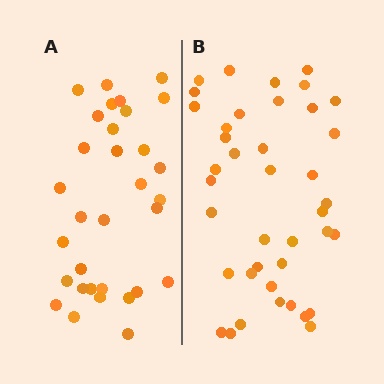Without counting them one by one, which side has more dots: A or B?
Region B (the right region) has more dots.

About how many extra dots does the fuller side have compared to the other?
Region B has roughly 8 or so more dots than region A.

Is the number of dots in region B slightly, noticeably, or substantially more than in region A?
Region B has noticeably more, but not dramatically so. The ratio is roughly 1.2 to 1.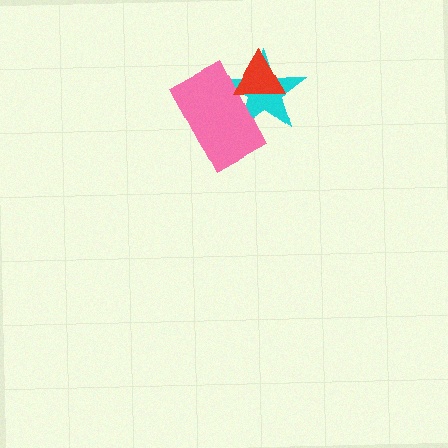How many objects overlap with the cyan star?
2 objects overlap with the cyan star.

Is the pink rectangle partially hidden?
Yes, it is partially covered by another shape.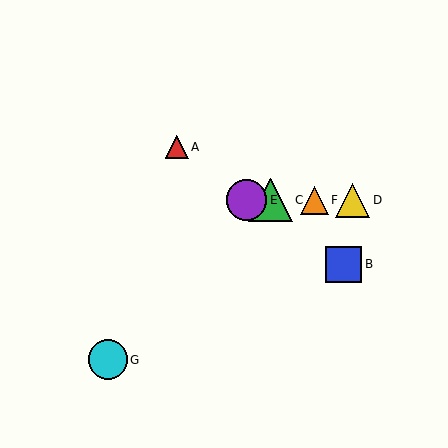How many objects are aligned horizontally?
4 objects (C, D, E, F) are aligned horizontally.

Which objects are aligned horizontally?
Objects C, D, E, F are aligned horizontally.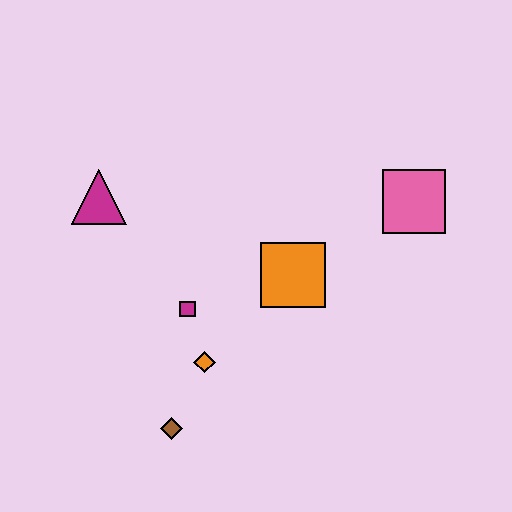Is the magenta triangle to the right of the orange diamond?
No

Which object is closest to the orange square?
The magenta square is closest to the orange square.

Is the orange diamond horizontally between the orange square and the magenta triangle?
Yes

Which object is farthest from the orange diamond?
The pink square is farthest from the orange diamond.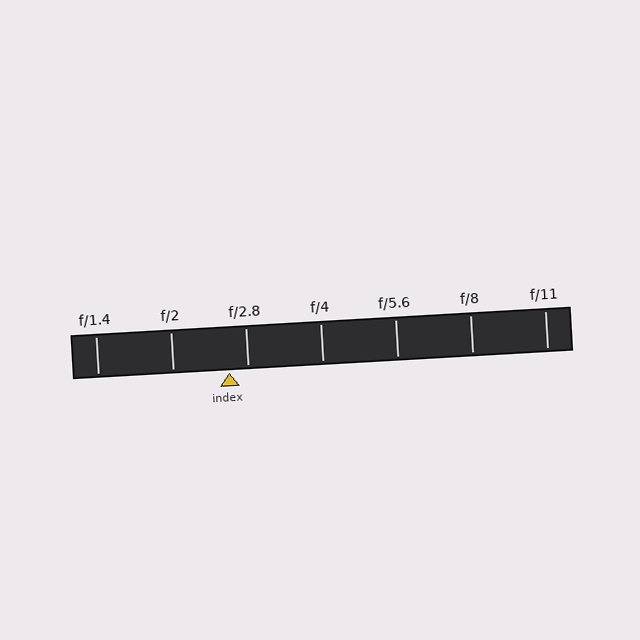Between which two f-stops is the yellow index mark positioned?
The index mark is between f/2 and f/2.8.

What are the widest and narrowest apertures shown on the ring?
The widest aperture shown is f/1.4 and the narrowest is f/11.